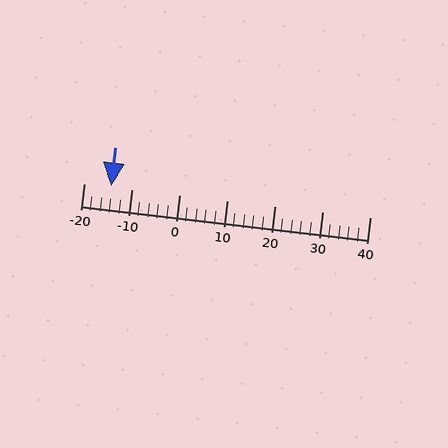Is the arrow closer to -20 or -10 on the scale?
The arrow is closer to -10.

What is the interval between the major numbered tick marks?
The major tick marks are spaced 10 units apart.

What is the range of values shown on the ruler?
The ruler shows values from -20 to 40.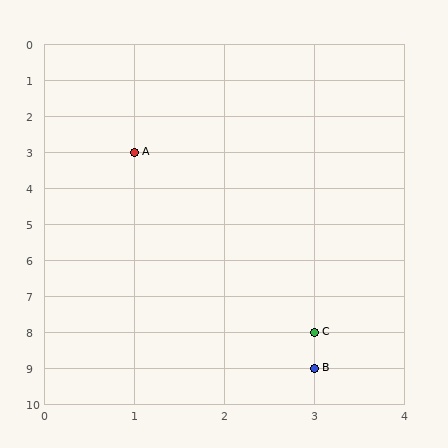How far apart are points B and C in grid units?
Points B and C are 1 row apart.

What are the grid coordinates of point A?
Point A is at grid coordinates (1, 3).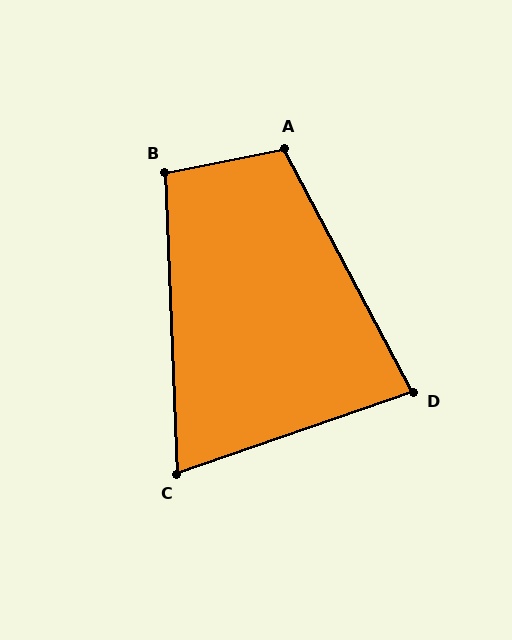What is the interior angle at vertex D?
Approximately 81 degrees (acute).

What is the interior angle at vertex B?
Approximately 99 degrees (obtuse).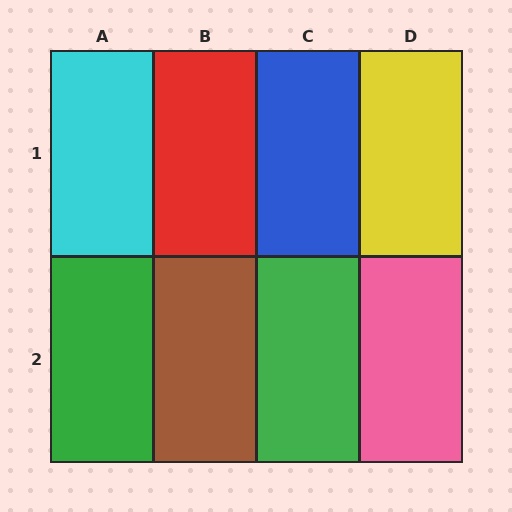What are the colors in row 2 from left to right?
Green, brown, green, pink.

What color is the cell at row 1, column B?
Red.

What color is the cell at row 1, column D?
Yellow.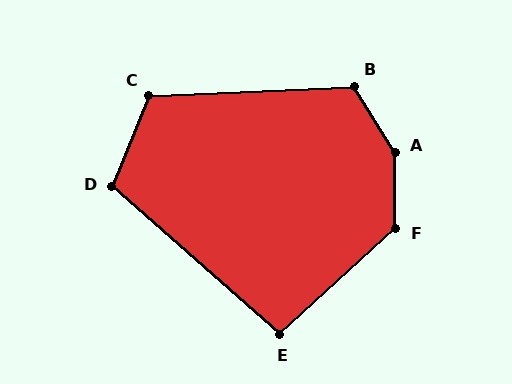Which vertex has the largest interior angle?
A, at approximately 149 degrees.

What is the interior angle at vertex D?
Approximately 109 degrees (obtuse).